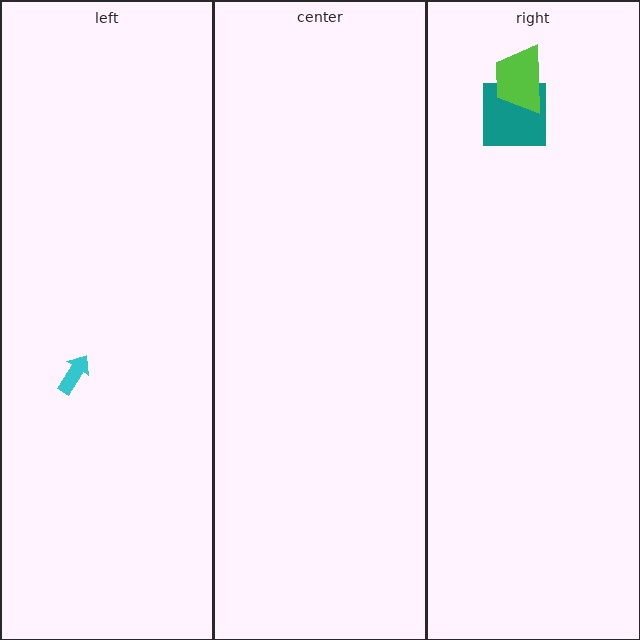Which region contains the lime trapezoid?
The right region.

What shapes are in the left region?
The cyan arrow.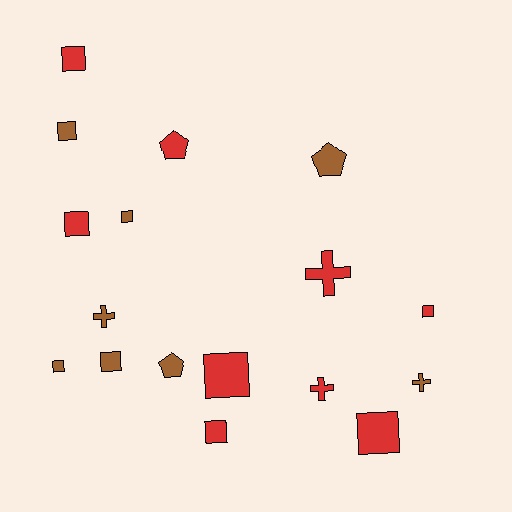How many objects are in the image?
There are 17 objects.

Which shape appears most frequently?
Square, with 10 objects.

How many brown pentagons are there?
There are 2 brown pentagons.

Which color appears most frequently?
Red, with 9 objects.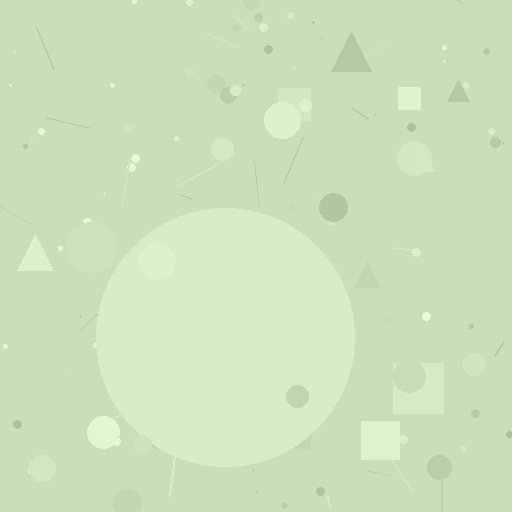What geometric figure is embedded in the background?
A circle is embedded in the background.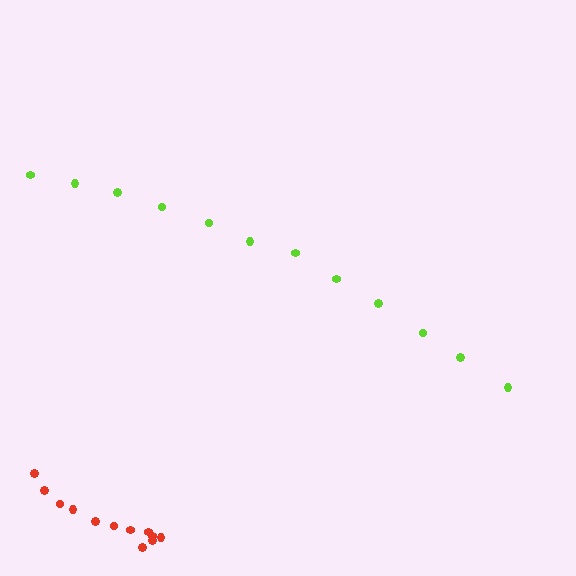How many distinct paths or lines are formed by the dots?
There are 2 distinct paths.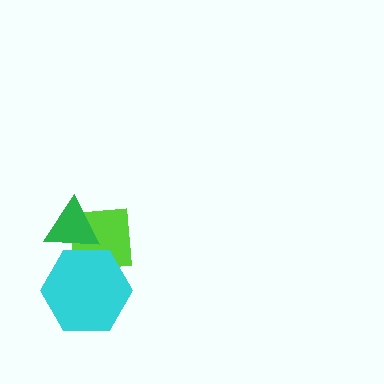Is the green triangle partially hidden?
Yes, it is partially covered by another shape.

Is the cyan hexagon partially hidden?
No, no other shape covers it.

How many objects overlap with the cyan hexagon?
2 objects overlap with the cyan hexagon.